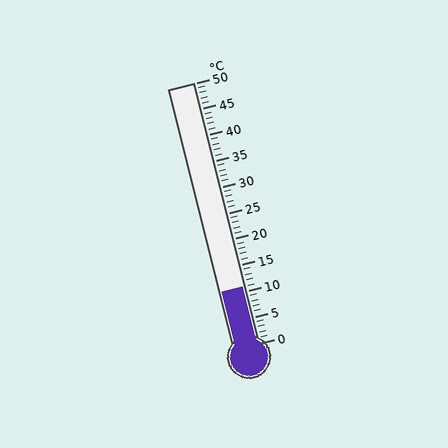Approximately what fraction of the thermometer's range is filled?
The thermometer is filled to approximately 20% of its range.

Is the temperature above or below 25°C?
The temperature is below 25°C.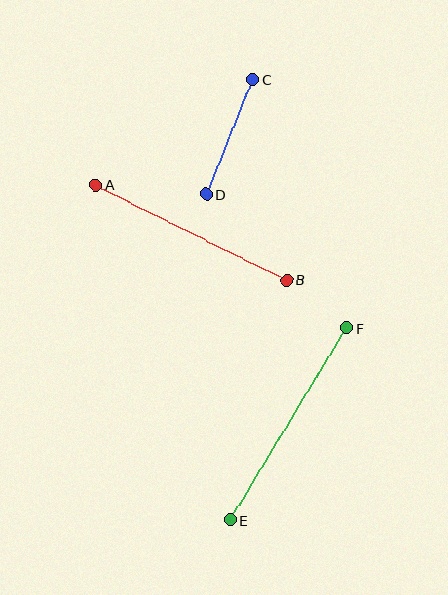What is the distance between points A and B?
The distance is approximately 213 pixels.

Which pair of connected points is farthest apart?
Points E and F are farthest apart.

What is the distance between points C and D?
The distance is approximately 124 pixels.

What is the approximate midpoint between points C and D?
The midpoint is at approximately (229, 137) pixels.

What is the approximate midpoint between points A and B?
The midpoint is at approximately (191, 232) pixels.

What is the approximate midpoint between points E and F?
The midpoint is at approximately (289, 424) pixels.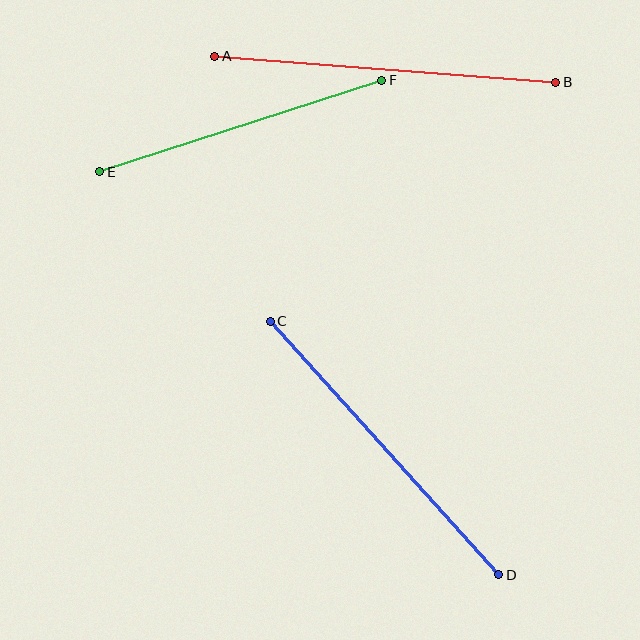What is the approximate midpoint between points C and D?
The midpoint is at approximately (385, 448) pixels.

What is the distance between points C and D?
The distance is approximately 342 pixels.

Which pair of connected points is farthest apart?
Points A and B are farthest apart.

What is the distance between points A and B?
The distance is approximately 342 pixels.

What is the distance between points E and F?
The distance is approximately 296 pixels.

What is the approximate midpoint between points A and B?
The midpoint is at approximately (385, 69) pixels.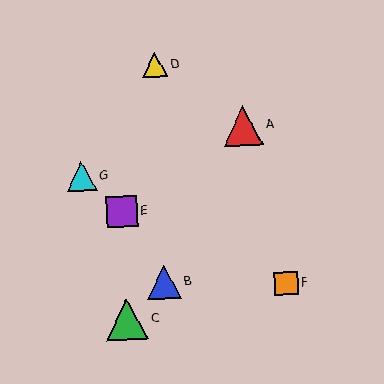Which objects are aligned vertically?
Objects C, E are aligned vertically.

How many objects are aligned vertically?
2 objects (C, E) are aligned vertically.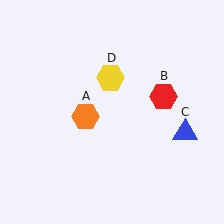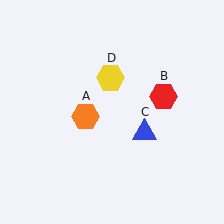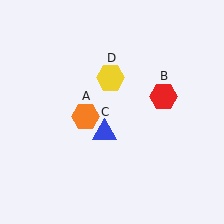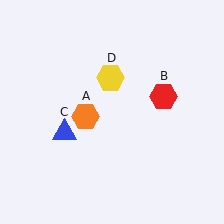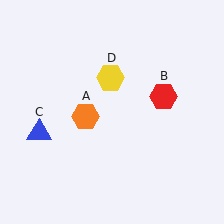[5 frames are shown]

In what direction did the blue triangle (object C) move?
The blue triangle (object C) moved left.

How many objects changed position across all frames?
1 object changed position: blue triangle (object C).